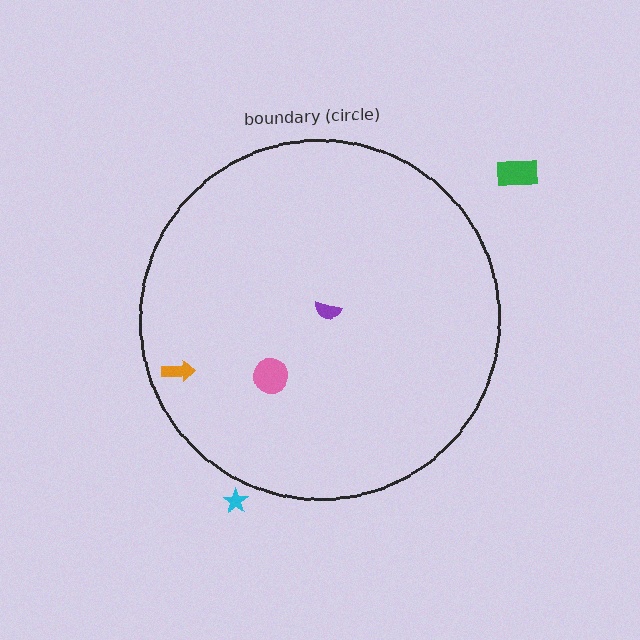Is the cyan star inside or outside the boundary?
Outside.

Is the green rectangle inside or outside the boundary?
Outside.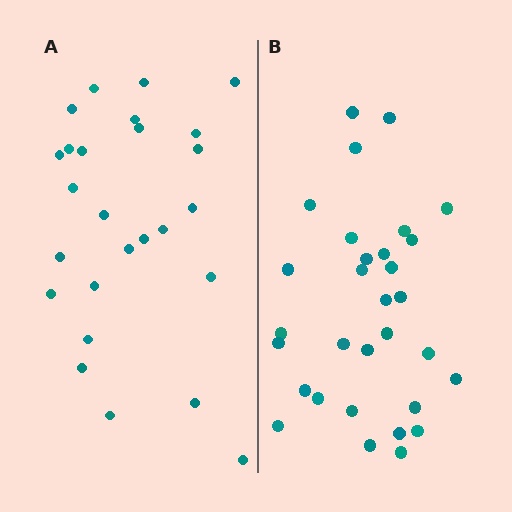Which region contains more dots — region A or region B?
Region B (the right region) has more dots.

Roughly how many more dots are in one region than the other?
Region B has about 5 more dots than region A.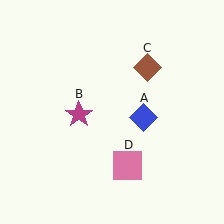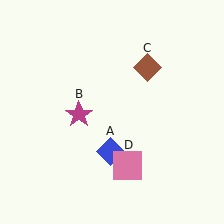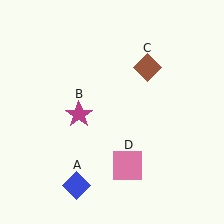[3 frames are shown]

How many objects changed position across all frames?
1 object changed position: blue diamond (object A).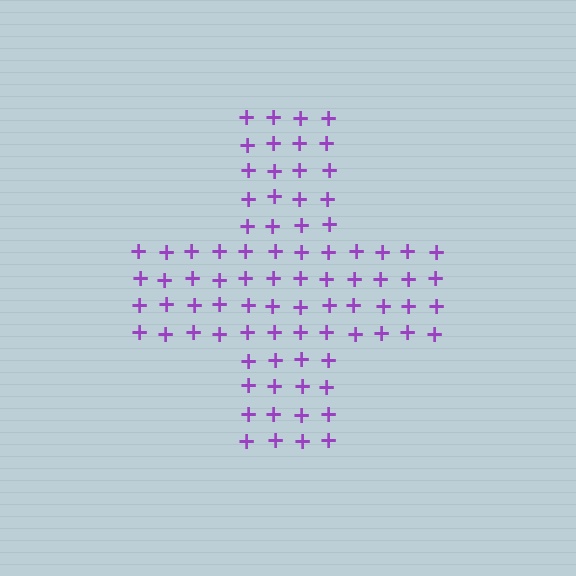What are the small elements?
The small elements are plus signs.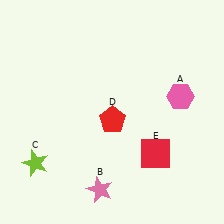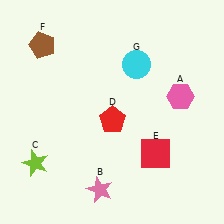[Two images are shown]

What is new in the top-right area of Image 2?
A cyan circle (G) was added in the top-right area of Image 2.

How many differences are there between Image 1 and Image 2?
There are 2 differences between the two images.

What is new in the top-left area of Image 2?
A brown pentagon (F) was added in the top-left area of Image 2.